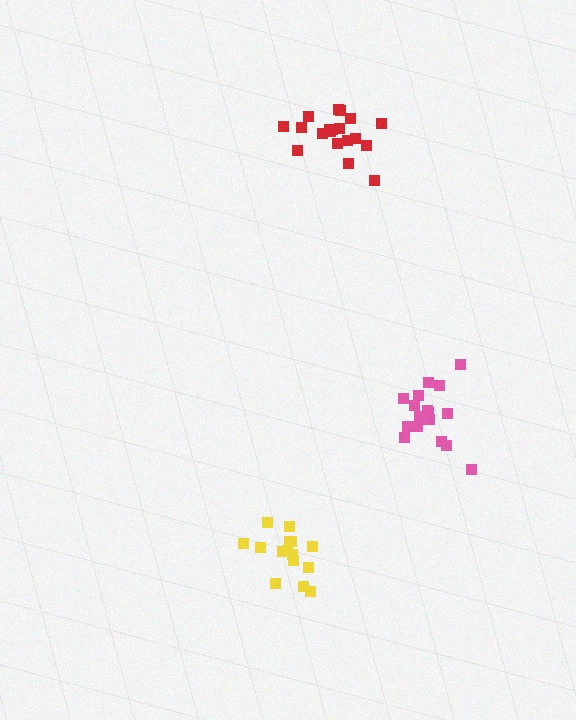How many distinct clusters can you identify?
There are 3 distinct clusters.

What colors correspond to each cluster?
The clusters are colored: yellow, red, pink.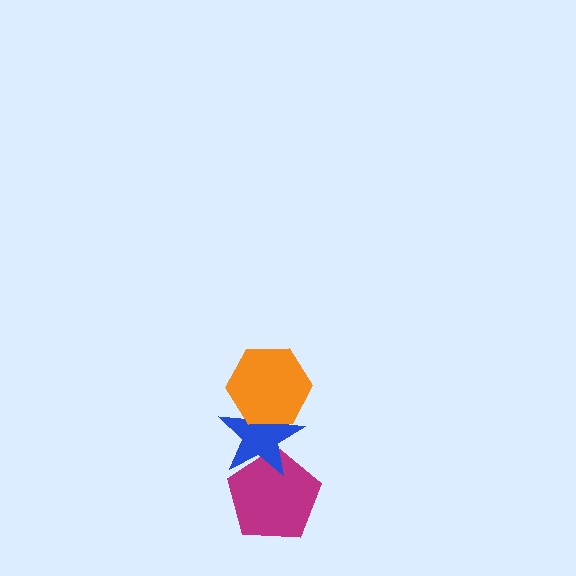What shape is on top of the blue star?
The orange hexagon is on top of the blue star.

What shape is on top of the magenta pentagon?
The blue star is on top of the magenta pentagon.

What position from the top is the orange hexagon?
The orange hexagon is 1st from the top.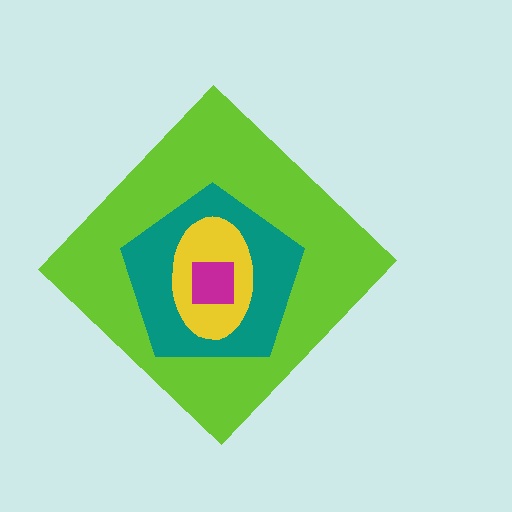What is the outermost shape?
The lime diamond.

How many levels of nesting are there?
4.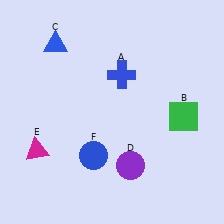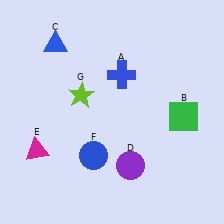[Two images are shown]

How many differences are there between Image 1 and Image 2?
There is 1 difference between the two images.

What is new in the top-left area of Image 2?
A lime star (G) was added in the top-left area of Image 2.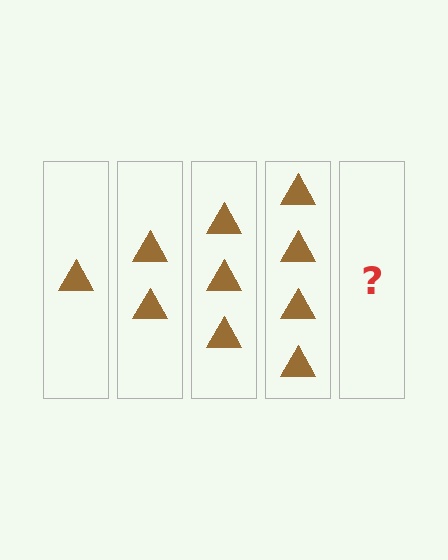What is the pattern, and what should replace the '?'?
The pattern is that each step adds one more triangle. The '?' should be 5 triangles.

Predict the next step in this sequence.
The next step is 5 triangles.